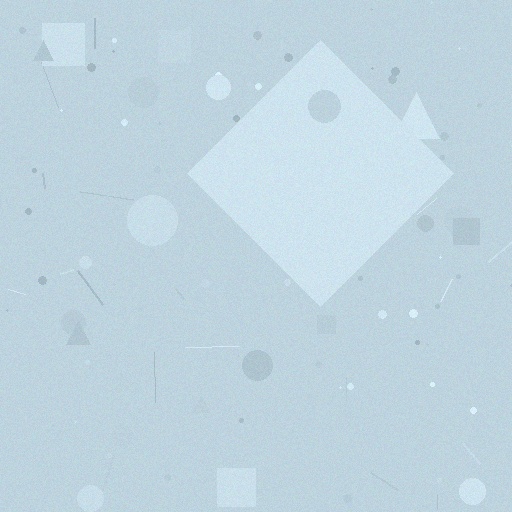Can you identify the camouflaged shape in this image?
The camouflaged shape is a diamond.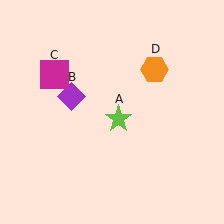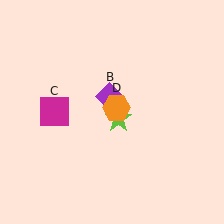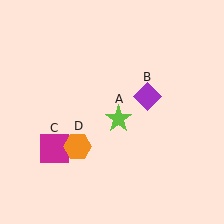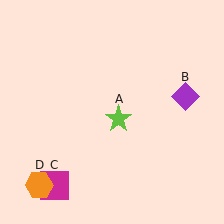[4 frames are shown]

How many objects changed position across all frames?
3 objects changed position: purple diamond (object B), magenta square (object C), orange hexagon (object D).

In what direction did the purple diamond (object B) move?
The purple diamond (object B) moved right.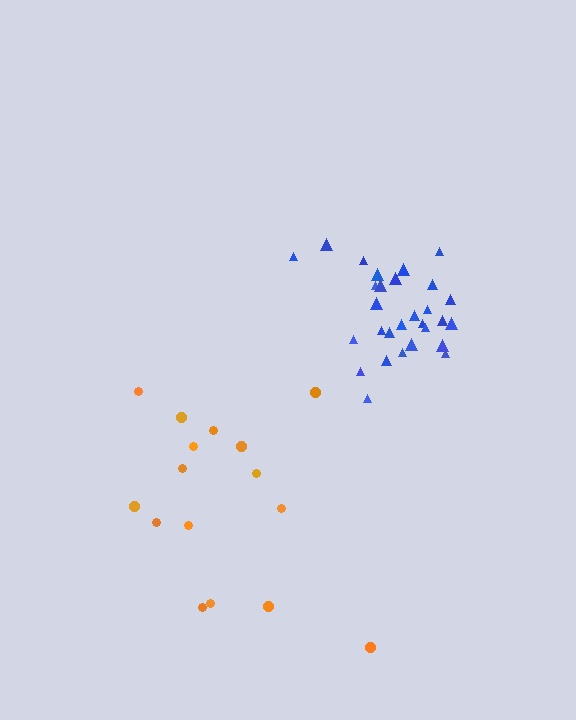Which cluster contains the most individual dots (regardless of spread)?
Blue (29).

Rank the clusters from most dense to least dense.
blue, orange.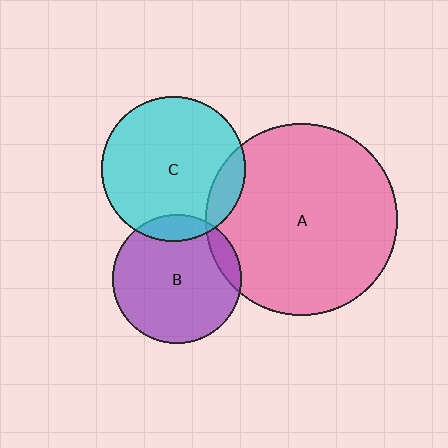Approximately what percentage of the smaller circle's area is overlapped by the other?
Approximately 10%.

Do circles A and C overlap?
Yes.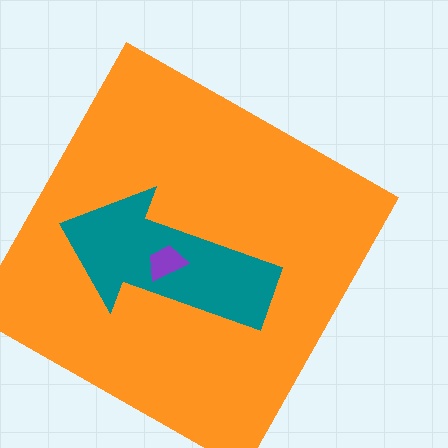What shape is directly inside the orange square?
The teal arrow.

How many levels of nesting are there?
3.